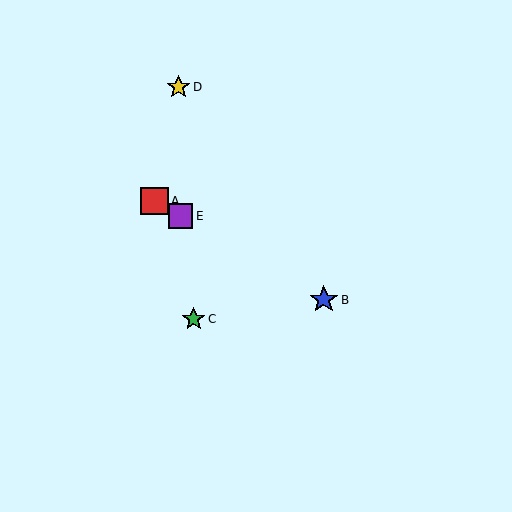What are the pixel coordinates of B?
Object B is at (324, 300).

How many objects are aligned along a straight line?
3 objects (A, B, E) are aligned along a straight line.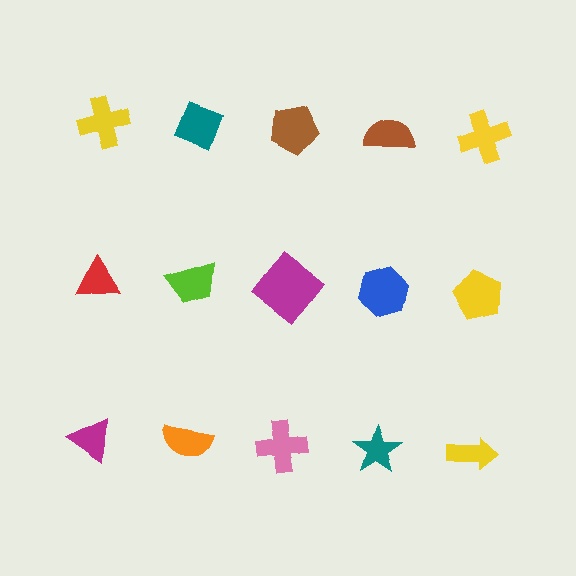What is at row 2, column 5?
A yellow pentagon.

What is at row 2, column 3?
A magenta diamond.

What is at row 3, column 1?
A magenta triangle.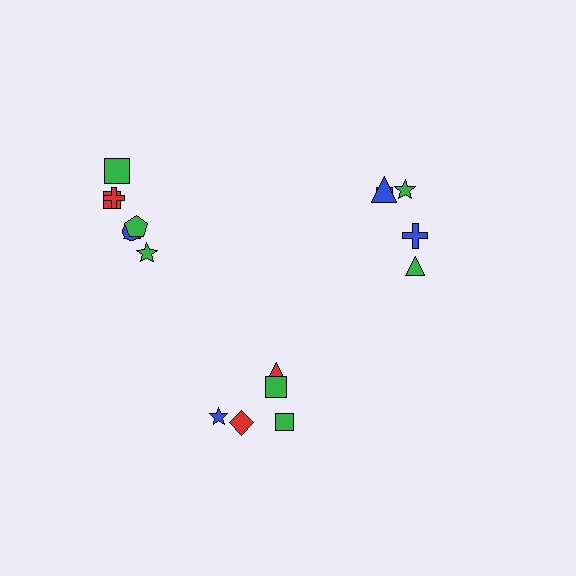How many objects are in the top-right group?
There are 5 objects.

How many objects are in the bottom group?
There are 5 objects.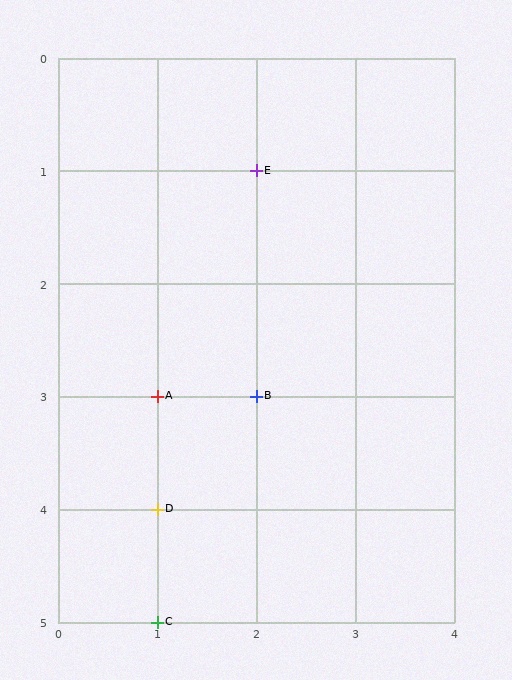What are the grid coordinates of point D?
Point D is at grid coordinates (1, 4).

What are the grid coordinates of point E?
Point E is at grid coordinates (2, 1).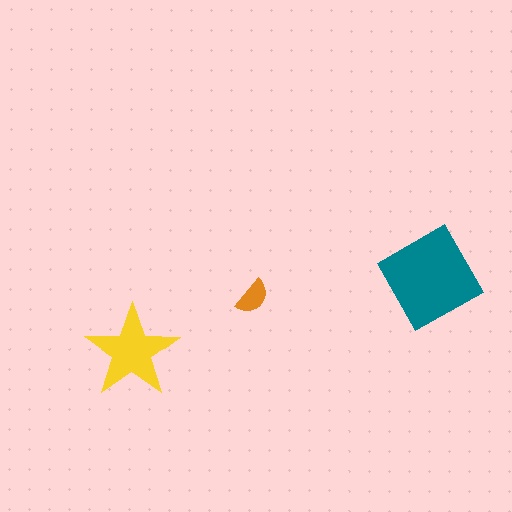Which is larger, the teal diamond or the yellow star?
The teal diamond.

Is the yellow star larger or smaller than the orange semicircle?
Larger.